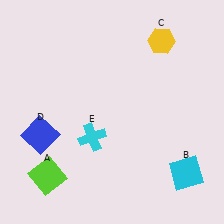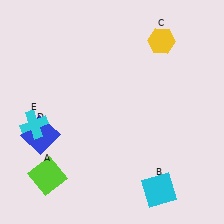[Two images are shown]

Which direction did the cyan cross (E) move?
The cyan cross (E) moved left.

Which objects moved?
The objects that moved are: the cyan square (B), the cyan cross (E).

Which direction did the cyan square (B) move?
The cyan square (B) moved left.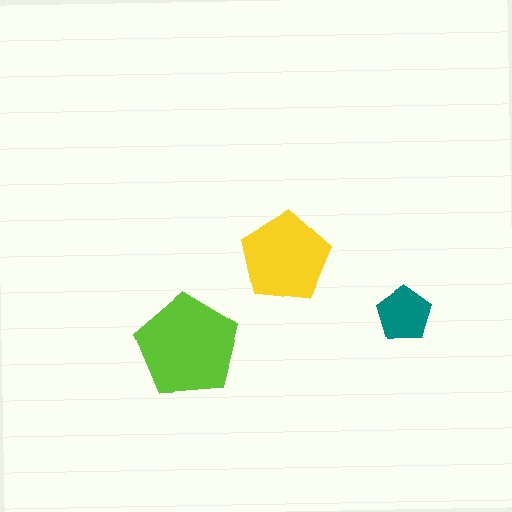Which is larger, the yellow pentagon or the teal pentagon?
The yellow one.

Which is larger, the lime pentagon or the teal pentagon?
The lime one.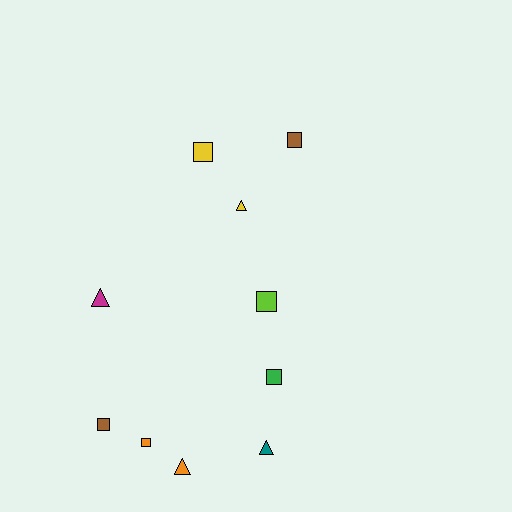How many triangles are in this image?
There are 4 triangles.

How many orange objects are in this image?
There are 2 orange objects.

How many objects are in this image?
There are 10 objects.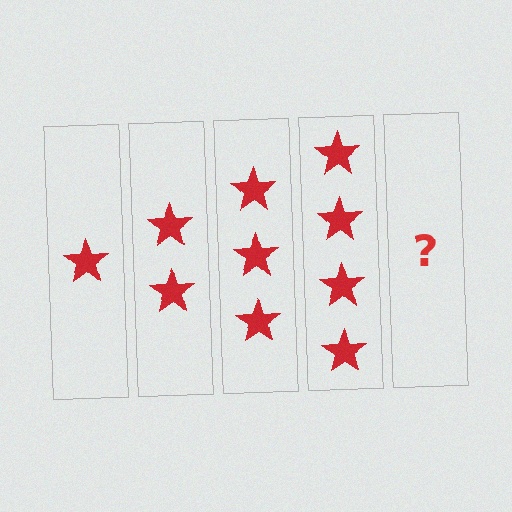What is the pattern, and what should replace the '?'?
The pattern is that each step adds one more star. The '?' should be 5 stars.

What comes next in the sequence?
The next element should be 5 stars.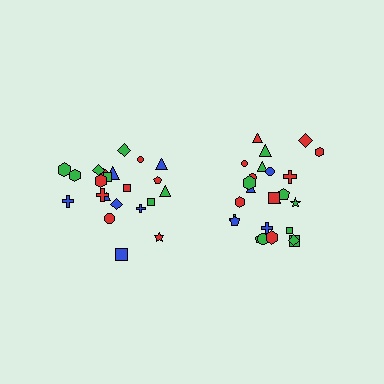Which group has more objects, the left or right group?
The right group.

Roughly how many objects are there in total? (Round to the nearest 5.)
Roughly 45 objects in total.